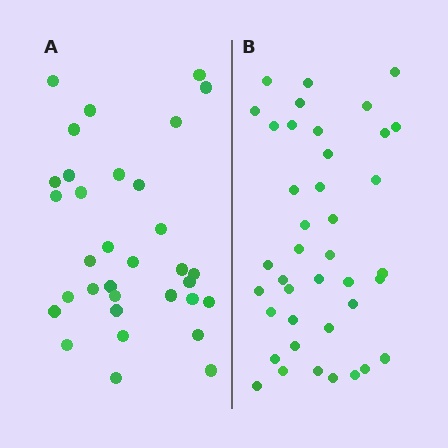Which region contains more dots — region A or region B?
Region B (the right region) has more dots.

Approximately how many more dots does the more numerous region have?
Region B has roughly 8 or so more dots than region A.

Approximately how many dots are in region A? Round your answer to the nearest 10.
About 30 dots. (The exact count is 33, which rounds to 30.)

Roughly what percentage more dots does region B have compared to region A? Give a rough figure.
About 20% more.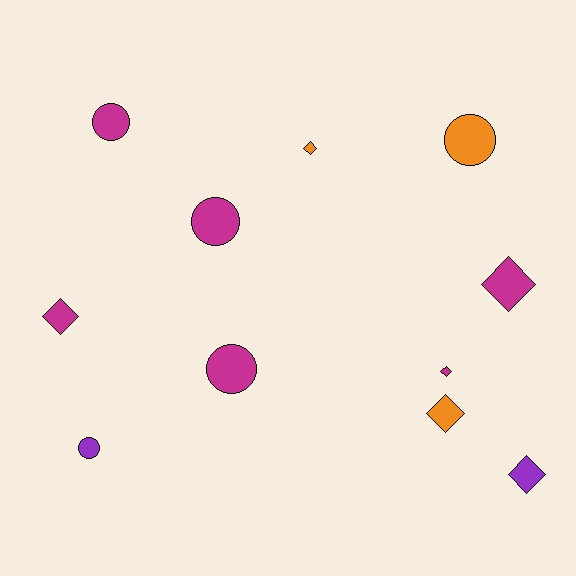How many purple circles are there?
There is 1 purple circle.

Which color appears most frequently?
Magenta, with 6 objects.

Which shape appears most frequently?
Diamond, with 6 objects.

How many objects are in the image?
There are 11 objects.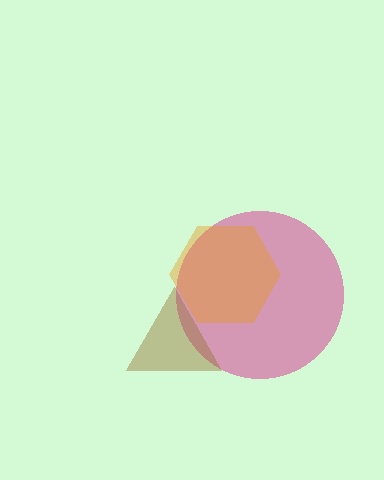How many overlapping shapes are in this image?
There are 3 overlapping shapes in the image.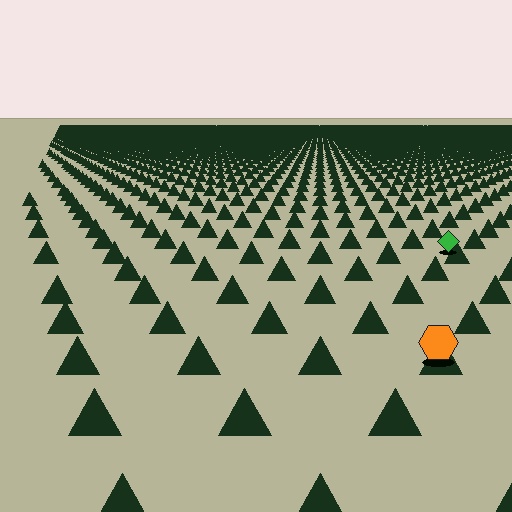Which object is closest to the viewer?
The orange hexagon is closest. The texture marks near it are larger and more spread out.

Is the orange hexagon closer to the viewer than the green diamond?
Yes. The orange hexagon is closer — you can tell from the texture gradient: the ground texture is coarser near it.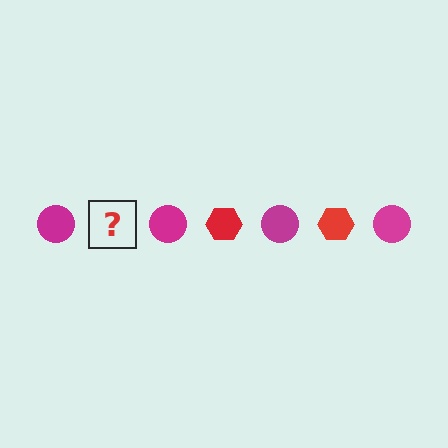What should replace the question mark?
The question mark should be replaced with a red hexagon.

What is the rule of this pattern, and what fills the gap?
The rule is that the pattern alternates between magenta circle and red hexagon. The gap should be filled with a red hexagon.